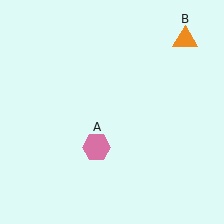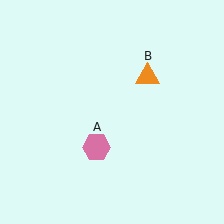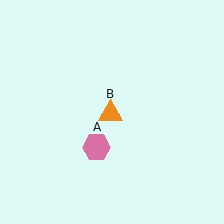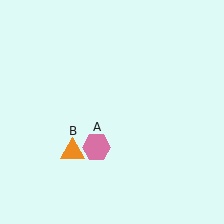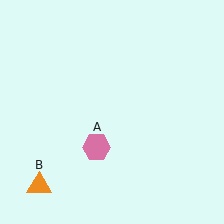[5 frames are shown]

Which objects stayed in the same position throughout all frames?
Pink hexagon (object A) remained stationary.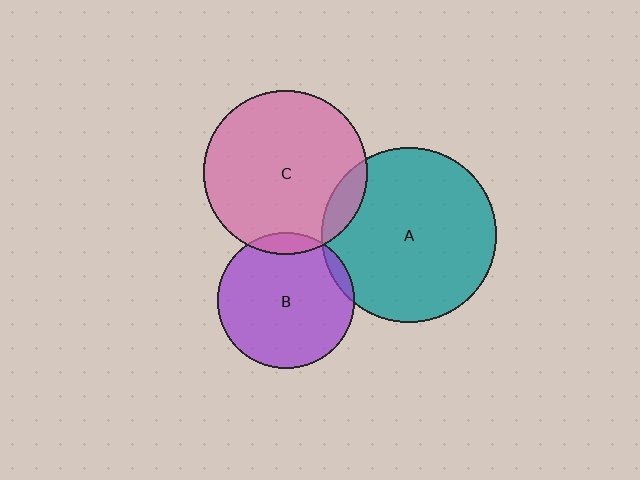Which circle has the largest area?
Circle A (teal).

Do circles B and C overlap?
Yes.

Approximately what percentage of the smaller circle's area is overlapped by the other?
Approximately 10%.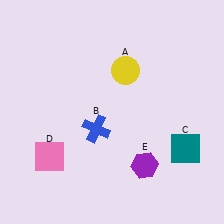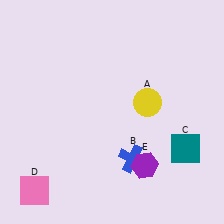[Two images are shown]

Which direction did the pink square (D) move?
The pink square (D) moved down.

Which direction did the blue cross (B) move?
The blue cross (B) moved right.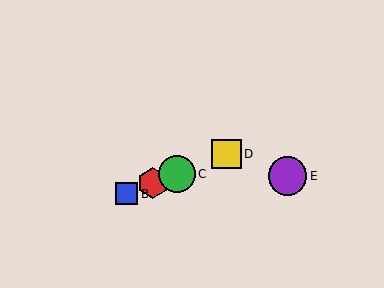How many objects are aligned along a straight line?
4 objects (A, B, C, D) are aligned along a straight line.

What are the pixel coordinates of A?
Object A is at (153, 183).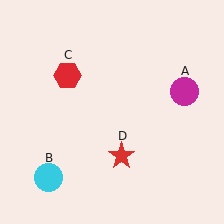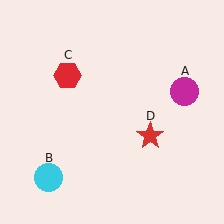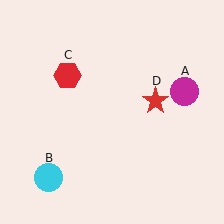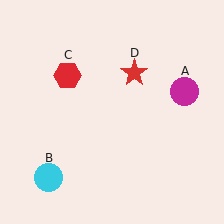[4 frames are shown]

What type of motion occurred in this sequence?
The red star (object D) rotated counterclockwise around the center of the scene.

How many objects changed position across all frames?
1 object changed position: red star (object D).